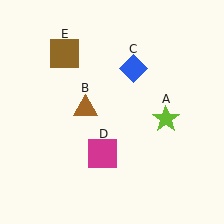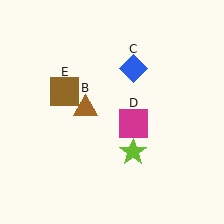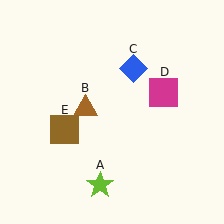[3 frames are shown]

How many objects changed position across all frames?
3 objects changed position: lime star (object A), magenta square (object D), brown square (object E).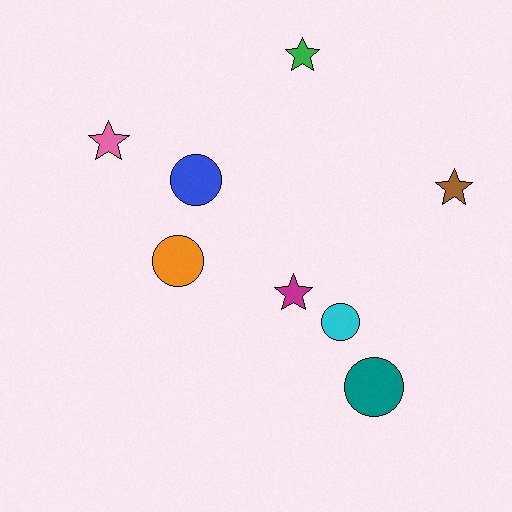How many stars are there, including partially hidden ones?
There are 4 stars.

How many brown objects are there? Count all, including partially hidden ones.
There is 1 brown object.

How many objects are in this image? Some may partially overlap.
There are 8 objects.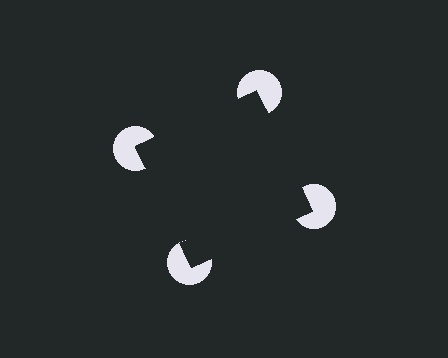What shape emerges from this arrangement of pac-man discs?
An illusory square — its edges are inferred from the aligned wedge cuts in the pac-man discs, not physically drawn.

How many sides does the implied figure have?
4 sides.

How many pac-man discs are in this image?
There are 4 — one at each vertex of the illusory square.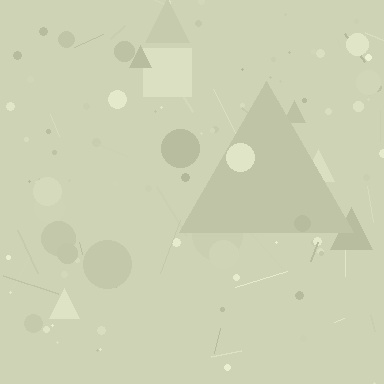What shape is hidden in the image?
A triangle is hidden in the image.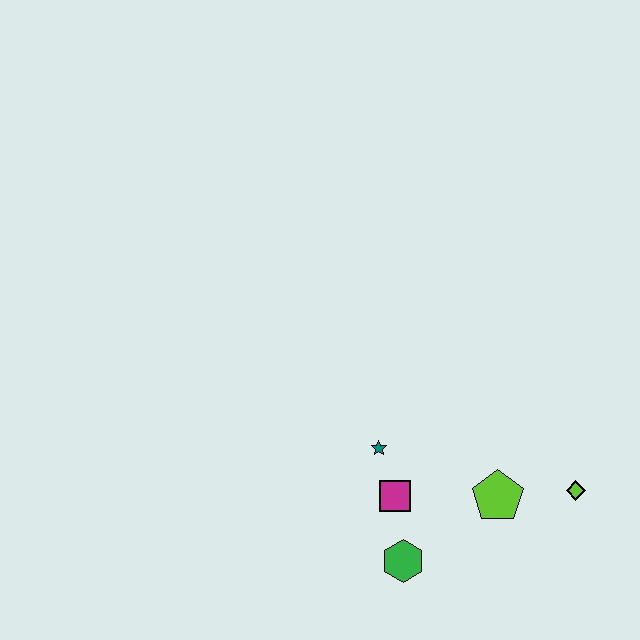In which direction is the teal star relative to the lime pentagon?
The teal star is to the left of the lime pentagon.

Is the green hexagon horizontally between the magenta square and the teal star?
No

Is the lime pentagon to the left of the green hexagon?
No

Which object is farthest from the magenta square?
The lime diamond is farthest from the magenta square.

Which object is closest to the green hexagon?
The magenta square is closest to the green hexagon.